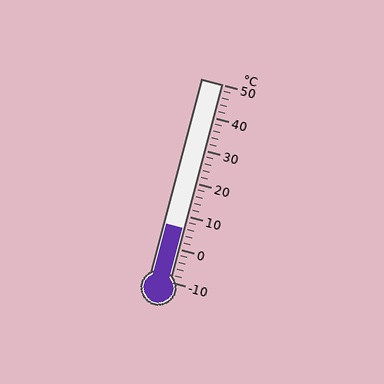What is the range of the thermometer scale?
The thermometer scale ranges from -10°C to 50°C.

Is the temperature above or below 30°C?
The temperature is below 30°C.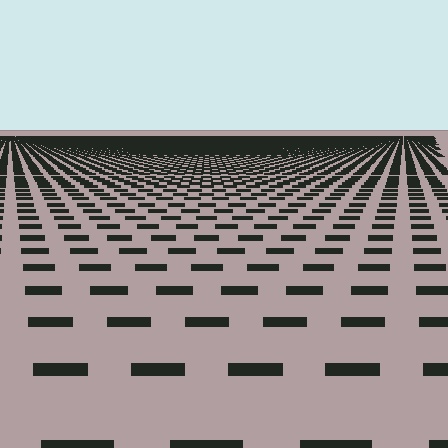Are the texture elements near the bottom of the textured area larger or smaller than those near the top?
Larger. Near the bottom, elements are closer to the viewer and appear at a bigger on-screen size.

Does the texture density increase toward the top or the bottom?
Density increases toward the top.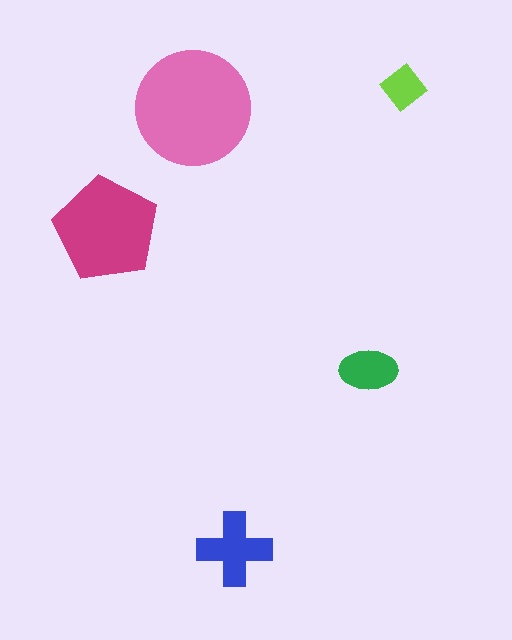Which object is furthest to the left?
The magenta pentagon is leftmost.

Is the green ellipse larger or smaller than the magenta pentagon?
Smaller.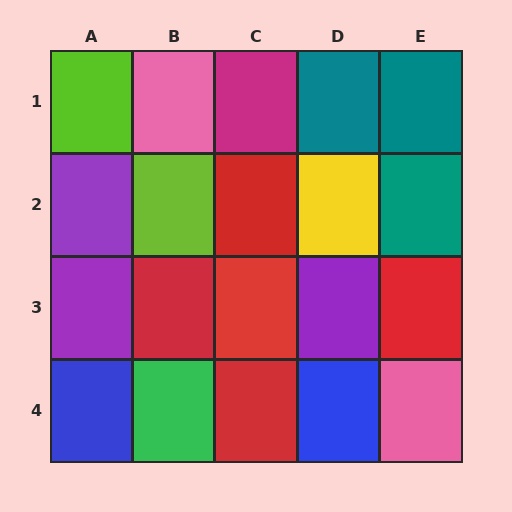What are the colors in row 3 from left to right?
Purple, red, red, purple, red.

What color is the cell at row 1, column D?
Teal.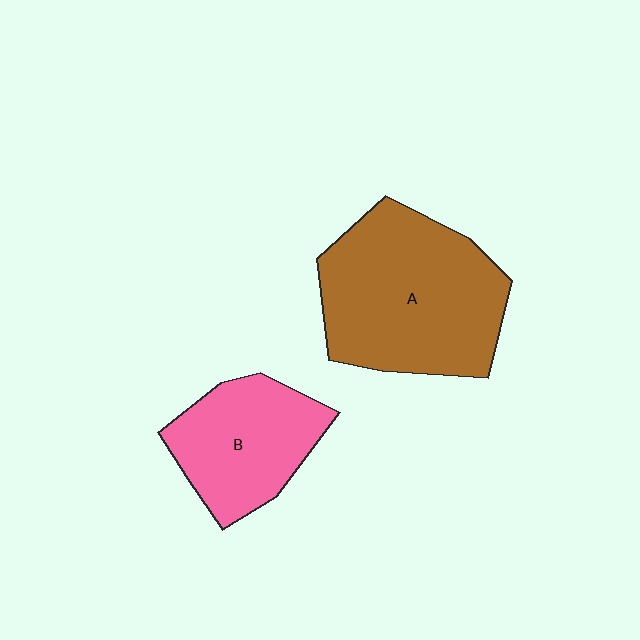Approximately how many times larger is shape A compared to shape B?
Approximately 1.6 times.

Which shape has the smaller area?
Shape B (pink).